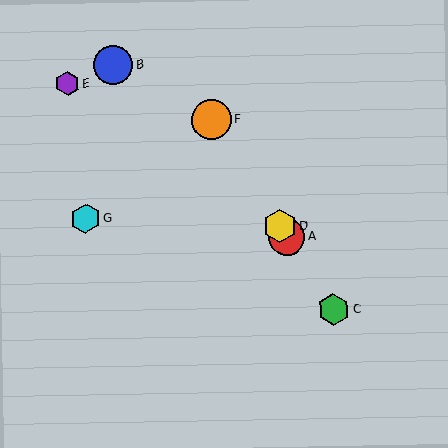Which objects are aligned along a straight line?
Objects A, C, D, F are aligned along a straight line.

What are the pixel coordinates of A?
Object A is at (287, 237).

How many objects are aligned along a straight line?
4 objects (A, C, D, F) are aligned along a straight line.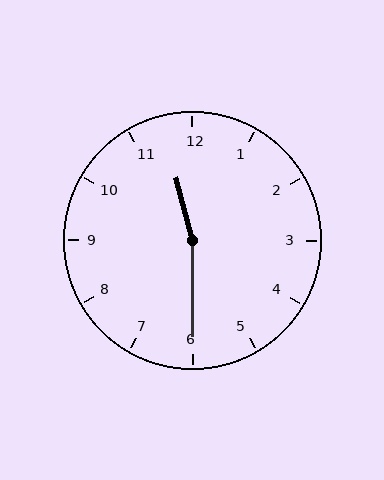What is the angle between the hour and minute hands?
Approximately 165 degrees.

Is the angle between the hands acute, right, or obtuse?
It is obtuse.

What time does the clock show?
11:30.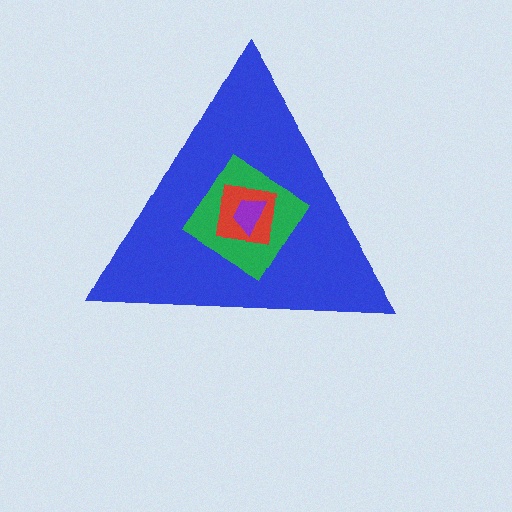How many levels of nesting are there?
4.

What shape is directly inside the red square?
The purple trapezoid.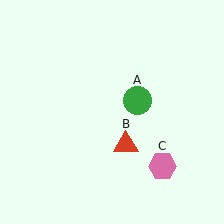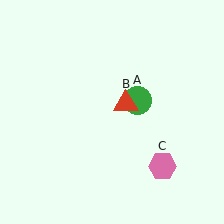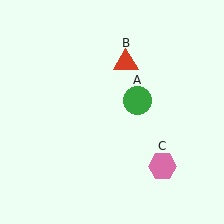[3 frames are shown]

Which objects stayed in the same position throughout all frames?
Green circle (object A) and pink hexagon (object C) remained stationary.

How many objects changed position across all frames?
1 object changed position: red triangle (object B).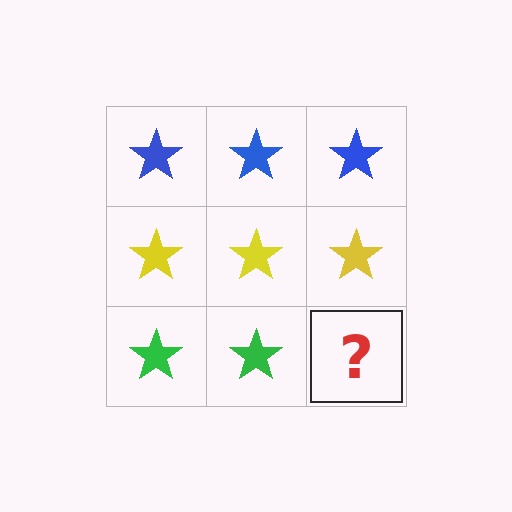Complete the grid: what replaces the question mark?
The question mark should be replaced with a green star.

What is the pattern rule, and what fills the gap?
The rule is that each row has a consistent color. The gap should be filled with a green star.